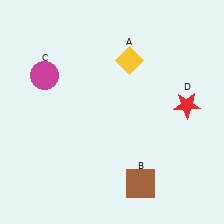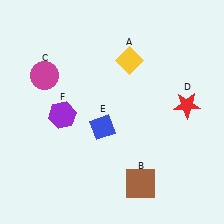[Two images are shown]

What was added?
A blue diamond (E), a purple hexagon (F) were added in Image 2.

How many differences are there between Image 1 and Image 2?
There are 2 differences between the two images.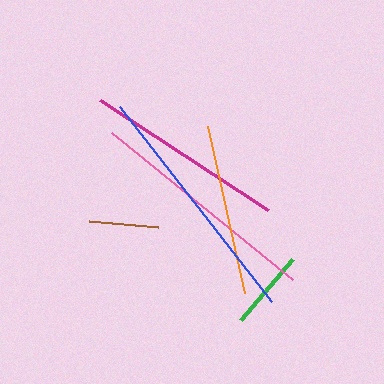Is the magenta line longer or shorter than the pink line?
The pink line is longer than the magenta line.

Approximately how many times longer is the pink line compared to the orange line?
The pink line is approximately 1.4 times the length of the orange line.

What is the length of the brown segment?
The brown segment is approximately 69 pixels long.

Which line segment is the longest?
The blue line is the longest at approximately 247 pixels.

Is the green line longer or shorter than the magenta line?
The magenta line is longer than the green line.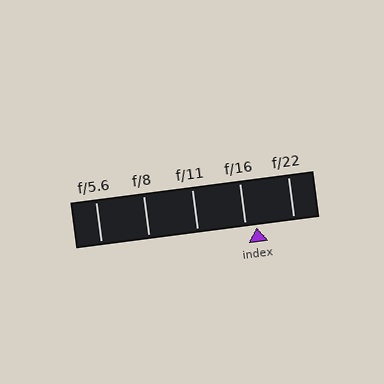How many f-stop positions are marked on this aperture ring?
There are 5 f-stop positions marked.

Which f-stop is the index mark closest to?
The index mark is closest to f/16.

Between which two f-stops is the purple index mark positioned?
The index mark is between f/16 and f/22.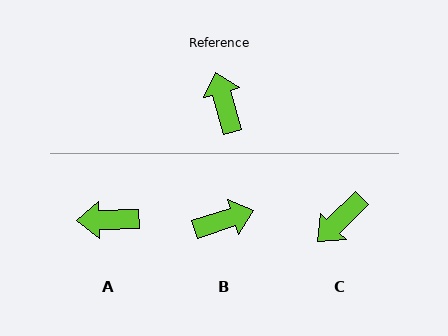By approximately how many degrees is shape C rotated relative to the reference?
Approximately 119 degrees counter-clockwise.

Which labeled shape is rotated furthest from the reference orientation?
C, about 119 degrees away.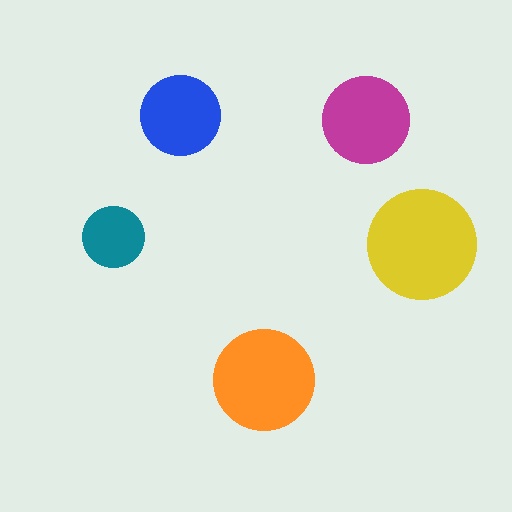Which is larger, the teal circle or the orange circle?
The orange one.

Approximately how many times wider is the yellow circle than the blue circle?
About 1.5 times wider.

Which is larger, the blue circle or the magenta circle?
The magenta one.